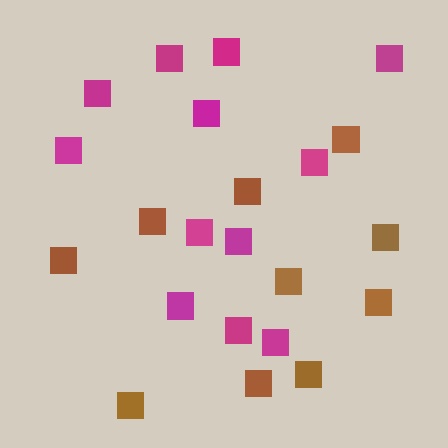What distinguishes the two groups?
There are 2 groups: one group of brown squares (10) and one group of magenta squares (12).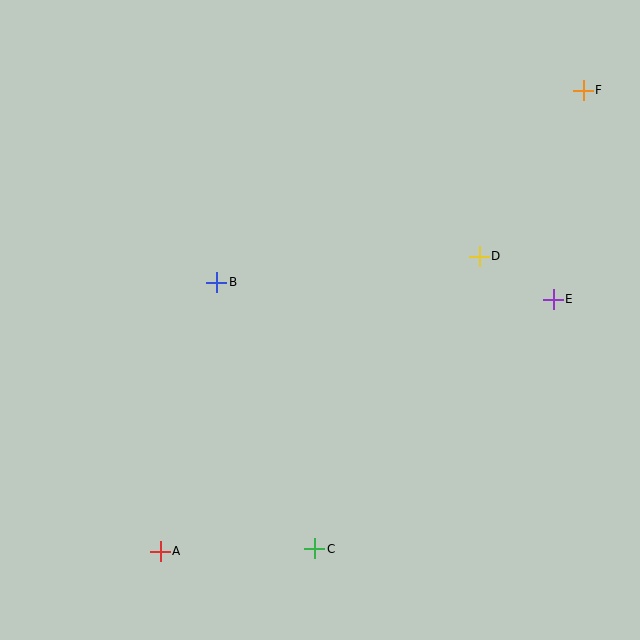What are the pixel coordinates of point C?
Point C is at (315, 549).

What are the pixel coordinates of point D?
Point D is at (479, 256).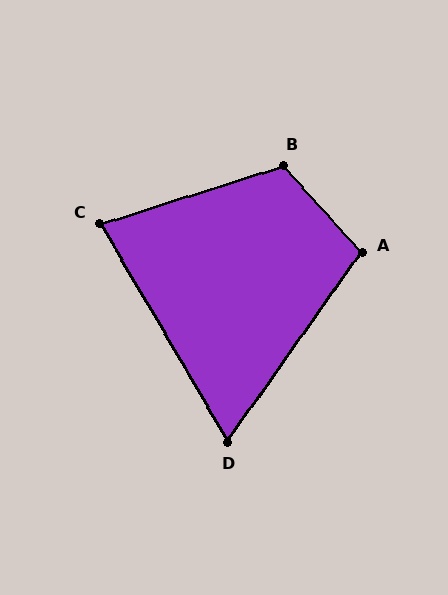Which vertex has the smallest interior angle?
D, at approximately 66 degrees.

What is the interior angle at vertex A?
Approximately 103 degrees (obtuse).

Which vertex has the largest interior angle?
B, at approximately 114 degrees.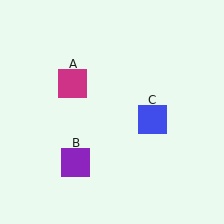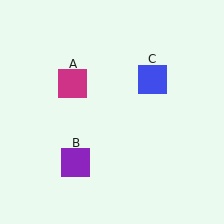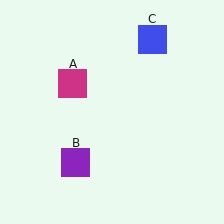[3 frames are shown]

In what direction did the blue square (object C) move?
The blue square (object C) moved up.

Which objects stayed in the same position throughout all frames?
Magenta square (object A) and purple square (object B) remained stationary.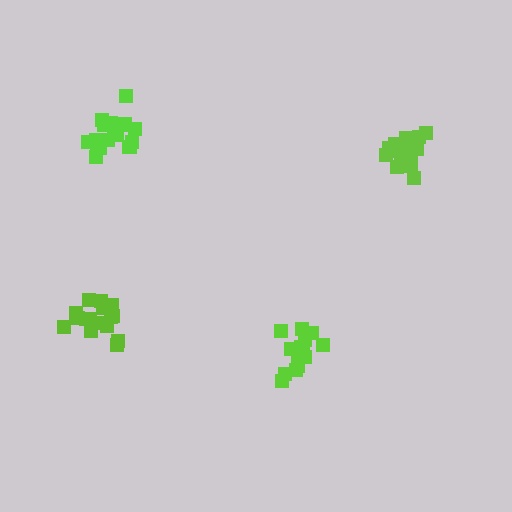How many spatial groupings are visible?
There are 4 spatial groupings.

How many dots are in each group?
Group 1: 16 dots, Group 2: 16 dots, Group 3: 18 dots, Group 4: 16 dots (66 total).